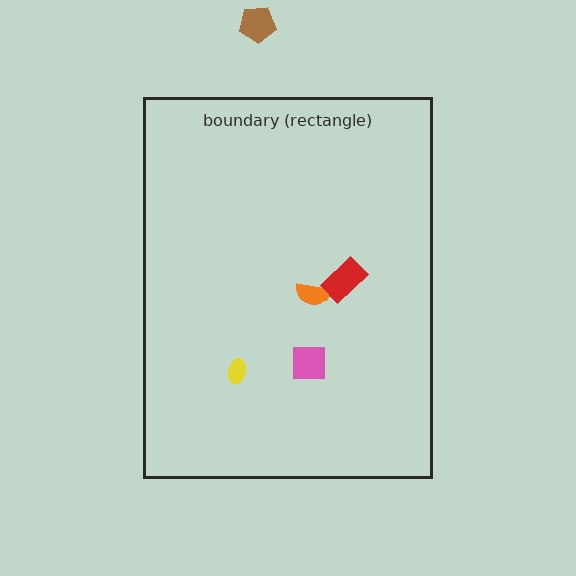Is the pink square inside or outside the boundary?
Inside.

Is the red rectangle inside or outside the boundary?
Inside.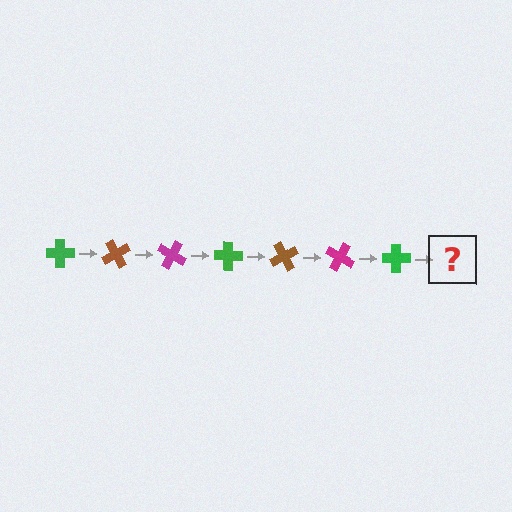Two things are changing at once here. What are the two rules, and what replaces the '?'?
The two rules are that it rotates 60 degrees each step and the color cycles through green, brown, and magenta. The '?' should be a brown cross, rotated 420 degrees from the start.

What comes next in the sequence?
The next element should be a brown cross, rotated 420 degrees from the start.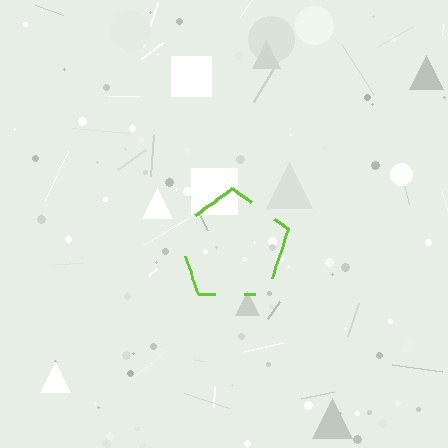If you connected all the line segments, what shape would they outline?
They would outline a pentagon.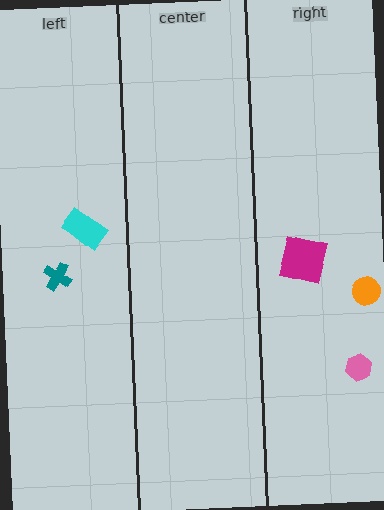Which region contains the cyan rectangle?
The left region.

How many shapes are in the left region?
2.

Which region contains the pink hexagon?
The right region.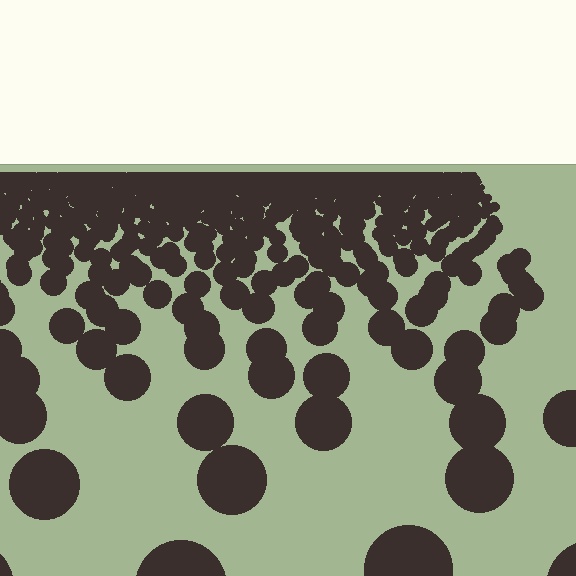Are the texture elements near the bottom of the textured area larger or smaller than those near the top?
Larger. Near the bottom, elements are closer to the viewer and appear at a bigger on-screen size.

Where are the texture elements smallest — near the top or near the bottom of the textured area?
Near the top.